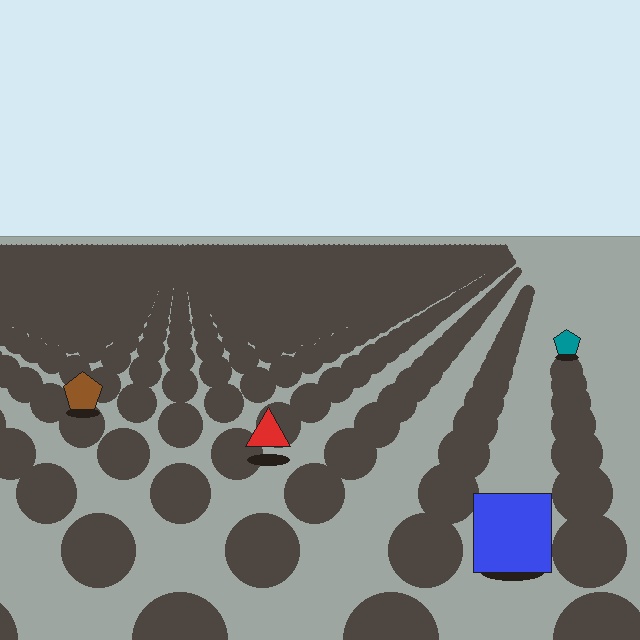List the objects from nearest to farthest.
From nearest to farthest: the blue square, the red triangle, the brown pentagon, the teal pentagon.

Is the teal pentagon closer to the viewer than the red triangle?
No. The red triangle is closer — you can tell from the texture gradient: the ground texture is coarser near it.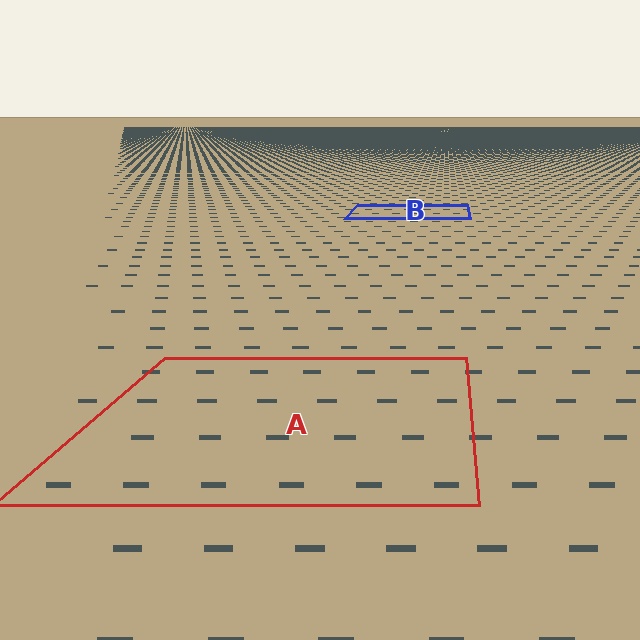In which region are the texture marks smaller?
The texture marks are smaller in region B, because it is farther away.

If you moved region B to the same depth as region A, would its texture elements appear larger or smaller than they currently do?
They would appear larger. At a closer depth, the same texture elements are projected at a bigger on-screen size.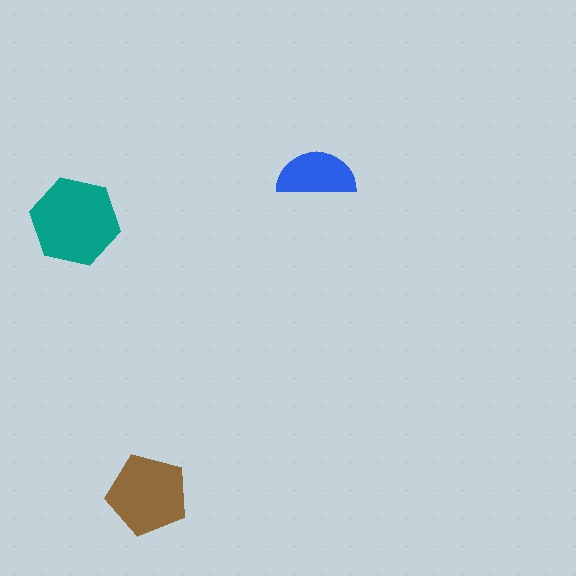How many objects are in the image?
There are 3 objects in the image.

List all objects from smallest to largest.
The blue semicircle, the brown pentagon, the teal hexagon.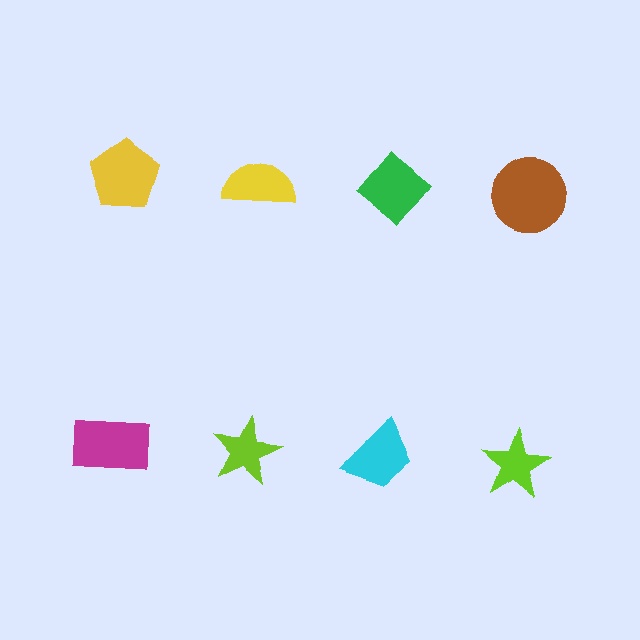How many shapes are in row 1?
4 shapes.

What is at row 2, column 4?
A lime star.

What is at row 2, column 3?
A cyan trapezoid.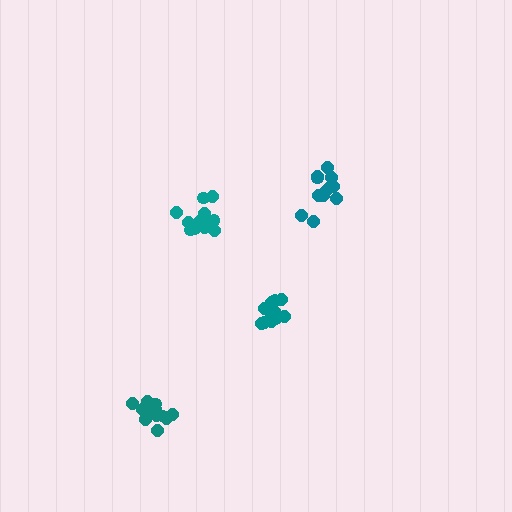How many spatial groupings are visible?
There are 4 spatial groupings.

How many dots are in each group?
Group 1: 11 dots, Group 2: 13 dots, Group 3: 13 dots, Group 4: 12 dots (49 total).